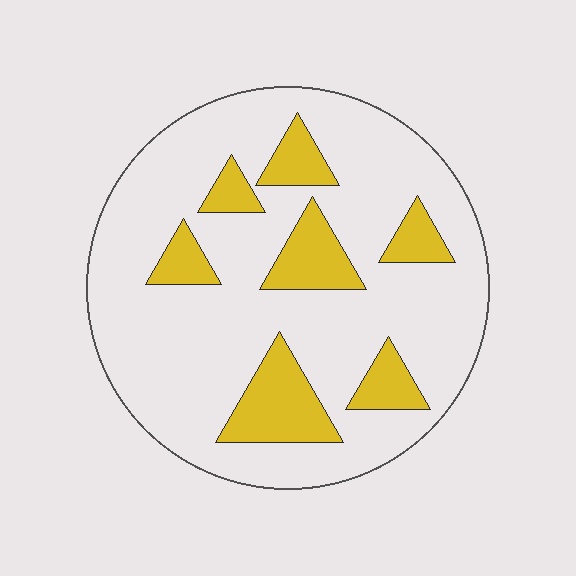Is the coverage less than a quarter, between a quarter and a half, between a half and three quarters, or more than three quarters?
Less than a quarter.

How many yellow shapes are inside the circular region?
7.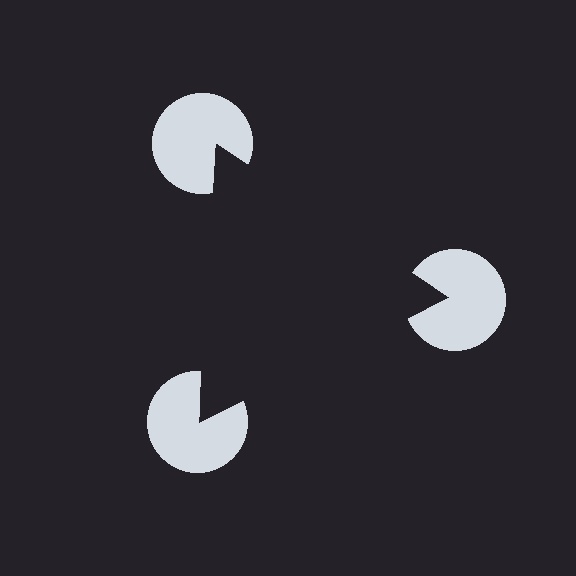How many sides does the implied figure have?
3 sides.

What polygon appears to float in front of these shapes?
An illusory triangle — its edges are inferred from the aligned wedge cuts in the pac-man discs, not physically drawn.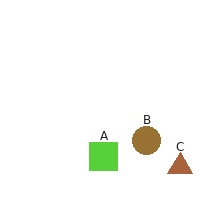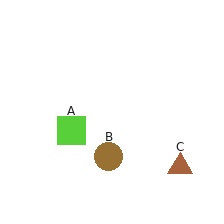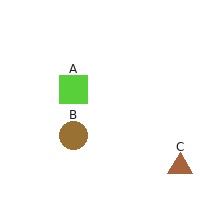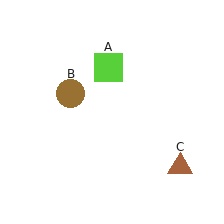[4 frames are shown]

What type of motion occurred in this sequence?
The lime square (object A), brown circle (object B) rotated clockwise around the center of the scene.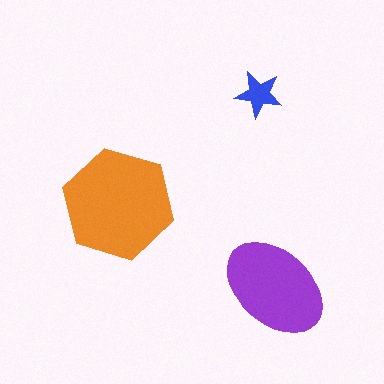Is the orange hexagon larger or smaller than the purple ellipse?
Larger.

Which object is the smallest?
The blue star.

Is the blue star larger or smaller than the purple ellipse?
Smaller.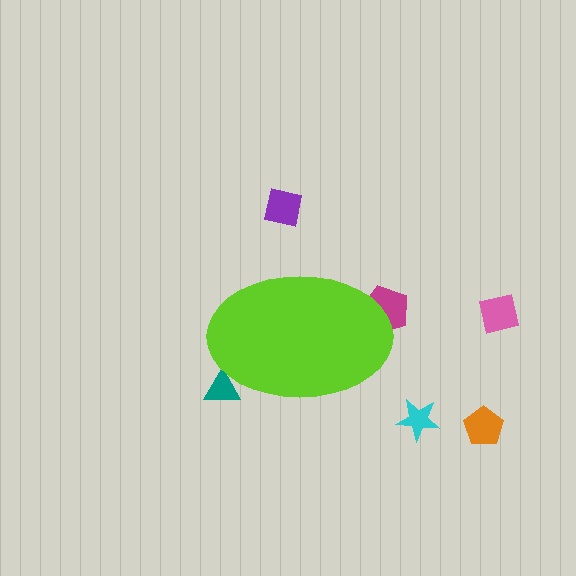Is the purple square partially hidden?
No, the purple square is fully visible.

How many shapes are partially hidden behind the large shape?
2 shapes are partially hidden.